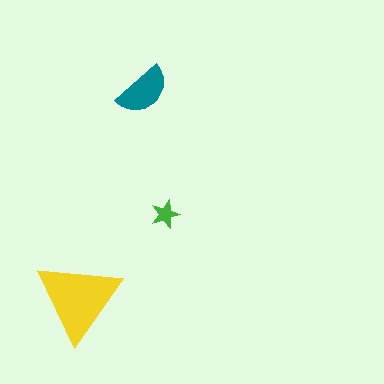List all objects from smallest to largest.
The green star, the teal semicircle, the yellow triangle.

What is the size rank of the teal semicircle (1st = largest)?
2nd.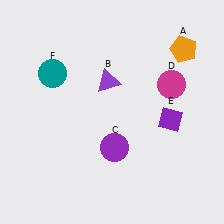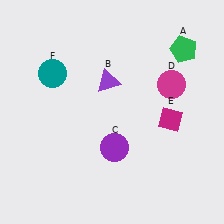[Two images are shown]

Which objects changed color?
A changed from orange to green. E changed from purple to magenta.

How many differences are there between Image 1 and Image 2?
There are 2 differences between the two images.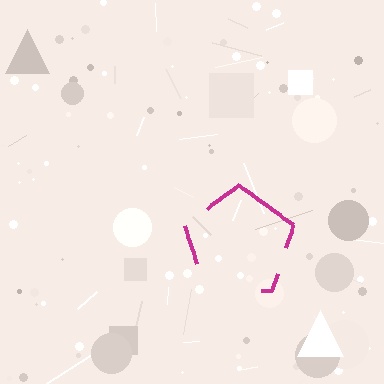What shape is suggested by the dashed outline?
The dashed outline suggests a pentagon.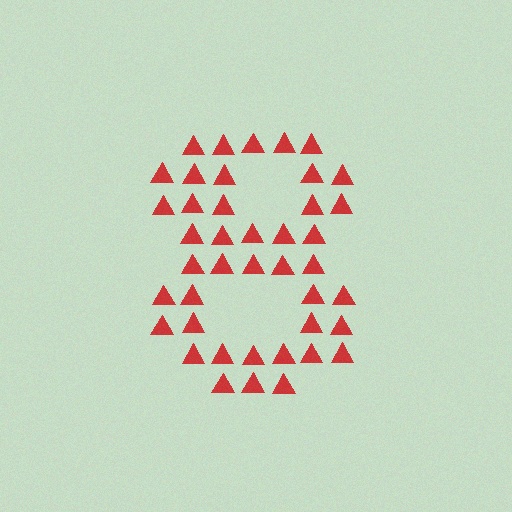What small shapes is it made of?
It is made of small triangles.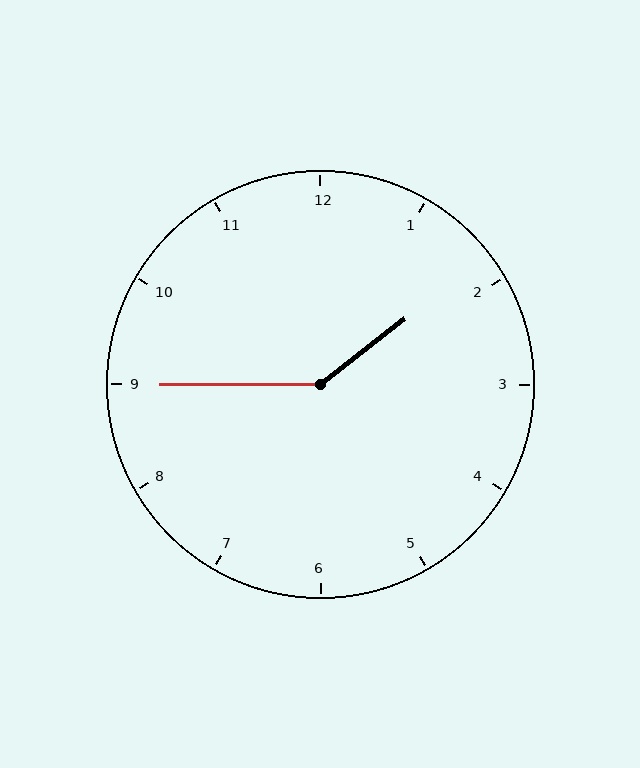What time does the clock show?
1:45.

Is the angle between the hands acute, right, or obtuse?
It is obtuse.